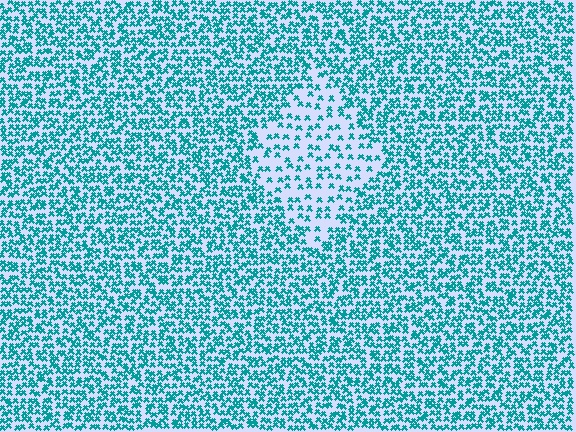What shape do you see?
I see a diamond.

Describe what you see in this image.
The image contains small teal elements arranged at two different densities. A diamond-shaped region is visible where the elements are less densely packed than the surrounding area.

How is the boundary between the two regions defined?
The boundary is defined by a change in element density (approximately 2.2x ratio). All elements are the same color, size, and shape.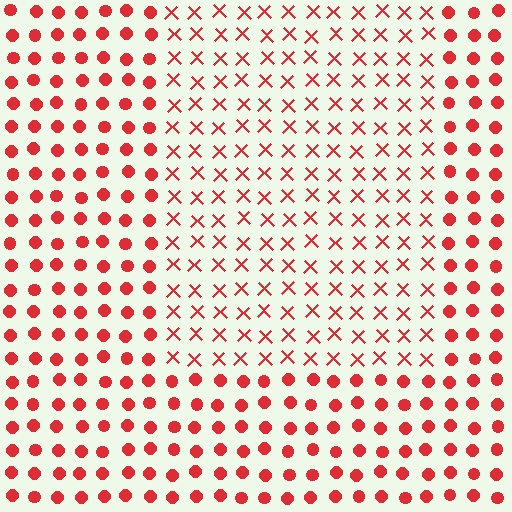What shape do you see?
I see a rectangle.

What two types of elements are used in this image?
The image uses X marks inside the rectangle region and circles outside it.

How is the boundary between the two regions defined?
The boundary is defined by a change in element shape: X marks inside vs. circles outside. All elements share the same color and spacing.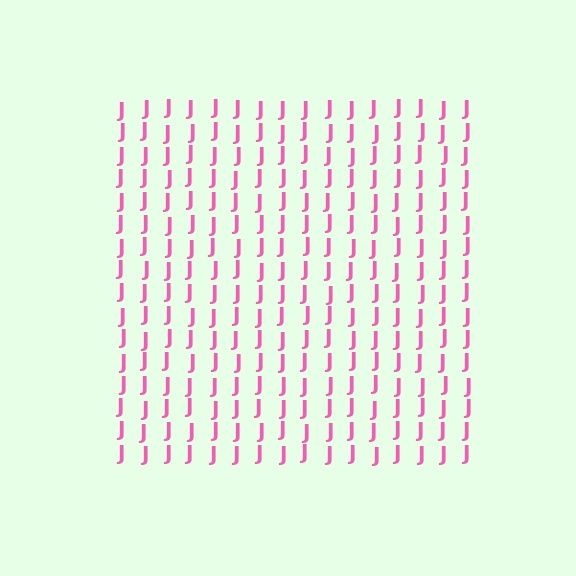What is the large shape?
The large shape is a square.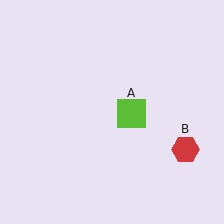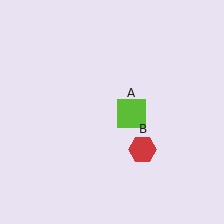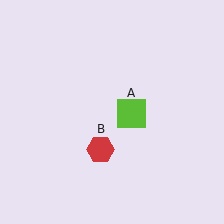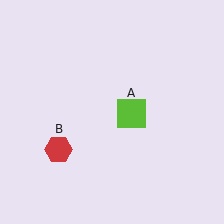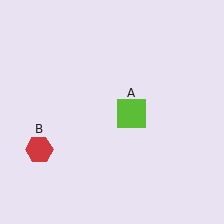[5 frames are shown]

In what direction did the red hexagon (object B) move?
The red hexagon (object B) moved left.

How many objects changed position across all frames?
1 object changed position: red hexagon (object B).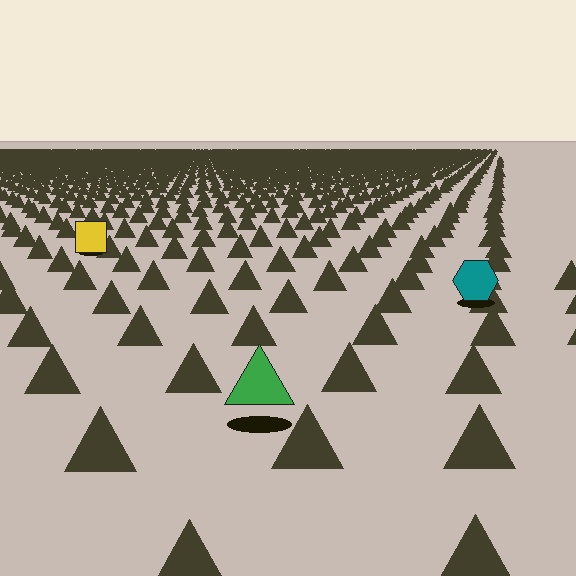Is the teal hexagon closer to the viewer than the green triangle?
No. The green triangle is closer — you can tell from the texture gradient: the ground texture is coarser near it.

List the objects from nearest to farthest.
From nearest to farthest: the green triangle, the teal hexagon, the yellow square.